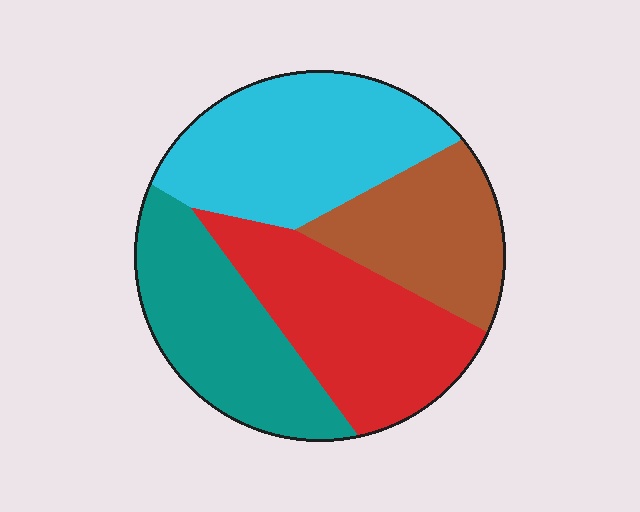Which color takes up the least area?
Brown, at roughly 20%.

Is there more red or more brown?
Red.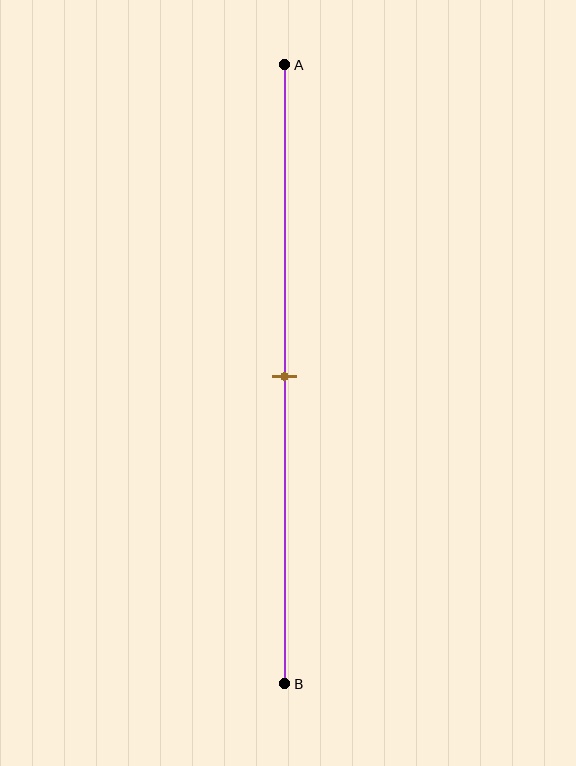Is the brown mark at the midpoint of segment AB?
Yes, the mark is approximately at the midpoint.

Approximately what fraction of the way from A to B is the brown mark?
The brown mark is approximately 50% of the way from A to B.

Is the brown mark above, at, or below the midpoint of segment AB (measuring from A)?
The brown mark is approximately at the midpoint of segment AB.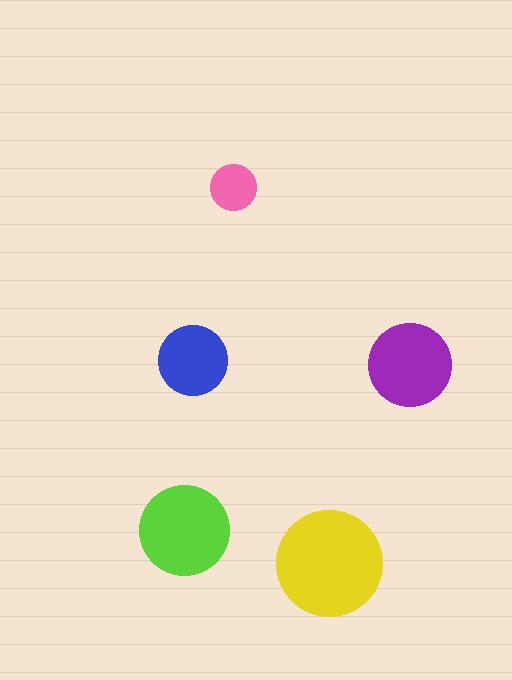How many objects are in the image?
There are 5 objects in the image.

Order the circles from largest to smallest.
the yellow one, the lime one, the purple one, the blue one, the pink one.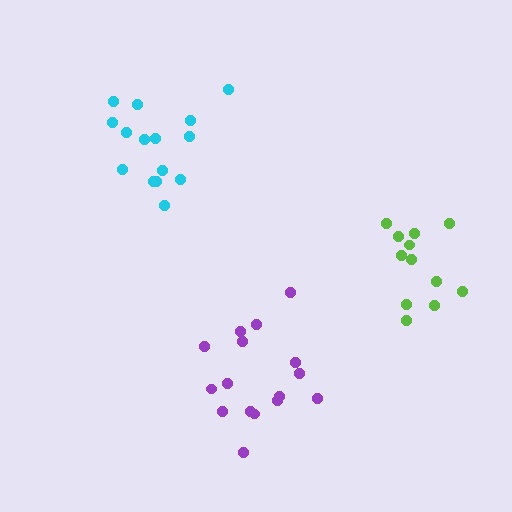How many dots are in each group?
Group 1: 15 dots, Group 2: 16 dots, Group 3: 12 dots (43 total).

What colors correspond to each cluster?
The clusters are colored: cyan, purple, lime.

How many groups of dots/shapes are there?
There are 3 groups.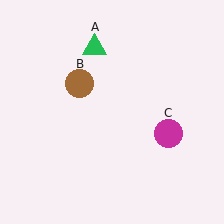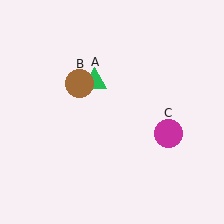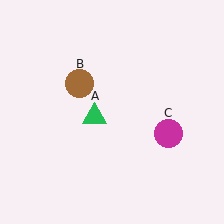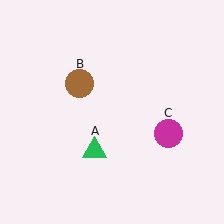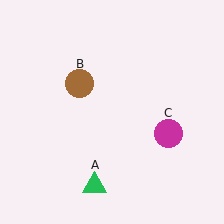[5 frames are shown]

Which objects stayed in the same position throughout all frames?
Brown circle (object B) and magenta circle (object C) remained stationary.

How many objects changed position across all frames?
1 object changed position: green triangle (object A).